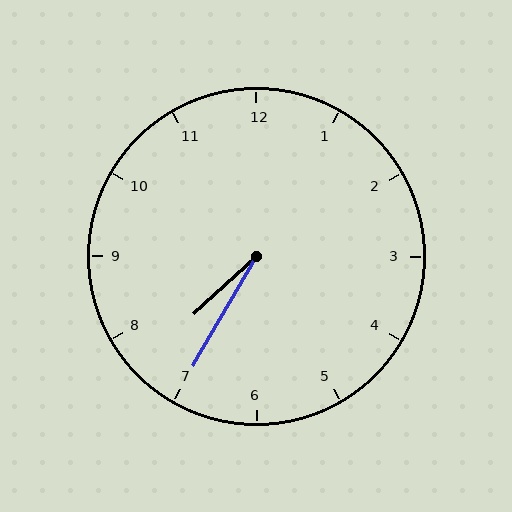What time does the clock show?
7:35.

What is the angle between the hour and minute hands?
Approximately 18 degrees.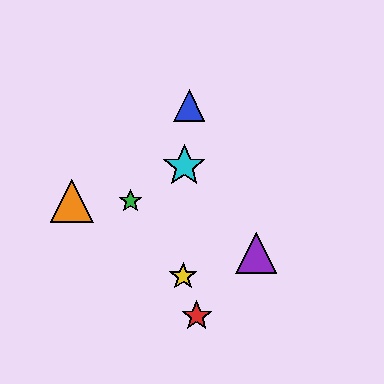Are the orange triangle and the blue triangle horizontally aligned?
No, the orange triangle is at y≈201 and the blue triangle is at y≈106.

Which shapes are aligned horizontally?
The green star, the orange triangle are aligned horizontally.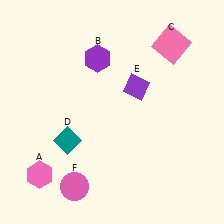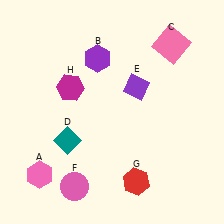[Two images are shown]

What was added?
A red hexagon (G), a magenta hexagon (H) were added in Image 2.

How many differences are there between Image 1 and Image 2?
There are 2 differences between the two images.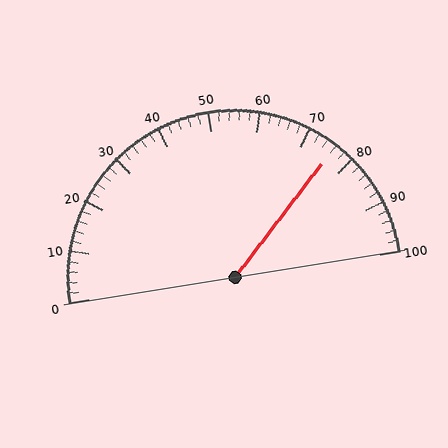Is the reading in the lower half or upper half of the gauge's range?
The reading is in the upper half of the range (0 to 100).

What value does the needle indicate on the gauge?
The needle indicates approximately 76.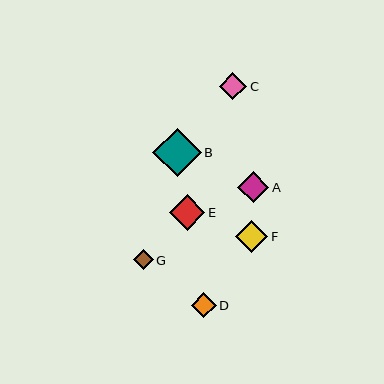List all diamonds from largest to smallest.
From largest to smallest: B, E, F, A, C, D, G.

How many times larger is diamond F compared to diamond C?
Diamond F is approximately 1.2 times the size of diamond C.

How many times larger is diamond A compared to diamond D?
Diamond A is approximately 1.2 times the size of diamond D.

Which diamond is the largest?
Diamond B is the largest with a size of approximately 49 pixels.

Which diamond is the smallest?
Diamond G is the smallest with a size of approximately 20 pixels.